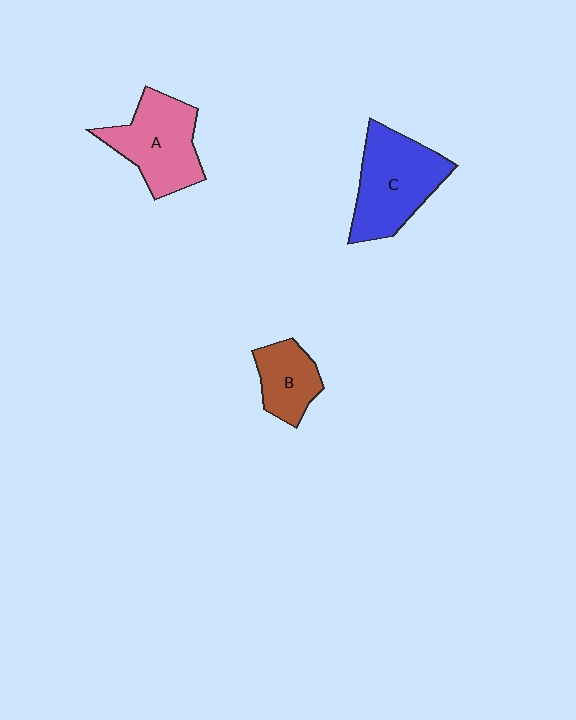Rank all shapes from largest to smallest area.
From largest to smallest: C (blue), A (pink), B (brown).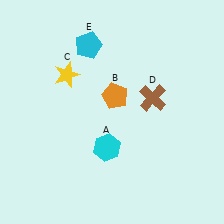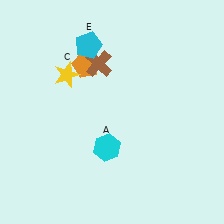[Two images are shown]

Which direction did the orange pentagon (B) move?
The orange pentagon (B) moved up.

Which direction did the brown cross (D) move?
The brown cross (D) moved left.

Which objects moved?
The objects that moved are: the orange pentagon (B), the brown cross (D).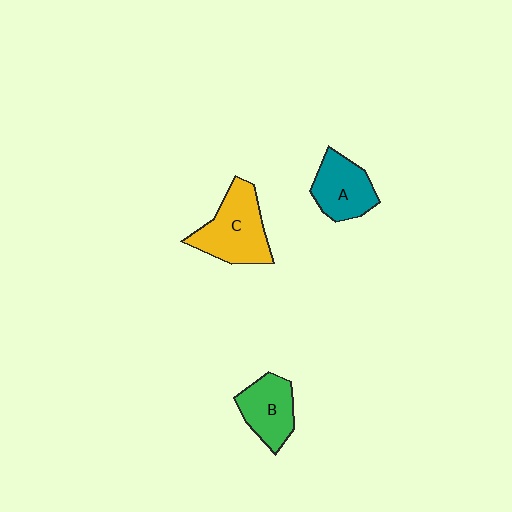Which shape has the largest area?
Shape C (yellow).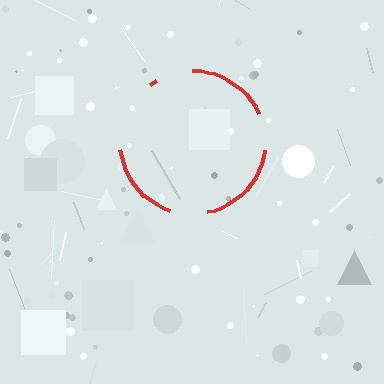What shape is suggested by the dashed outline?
The dashed outline suggests a circle.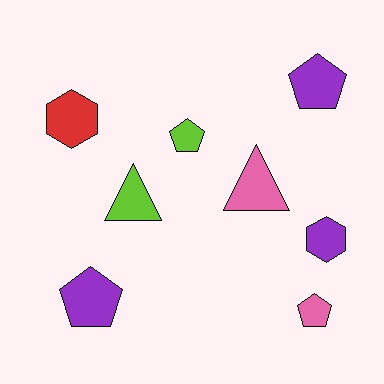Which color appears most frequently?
Purple, with 3 objects.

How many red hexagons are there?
There is 1 red hexagon.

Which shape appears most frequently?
Pentagon, with 4 objects.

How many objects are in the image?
There are 8 objects.